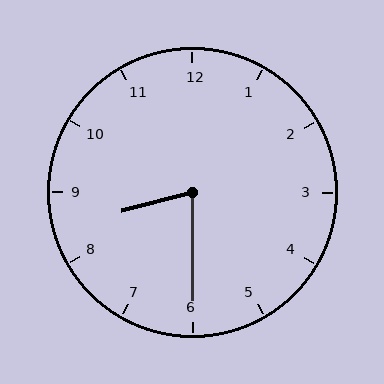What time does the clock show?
8:30.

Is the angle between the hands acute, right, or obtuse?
It is acute.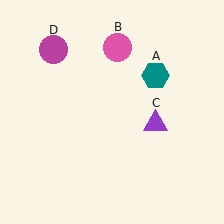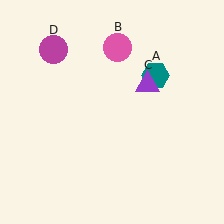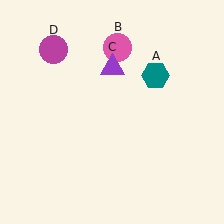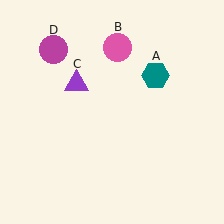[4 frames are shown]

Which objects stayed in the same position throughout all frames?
Teal hexagon (object A) and pink circle (object B) and magenta circle (object D) remained stationary.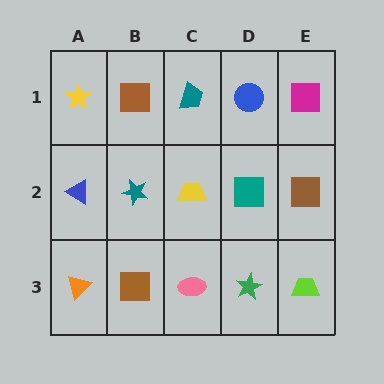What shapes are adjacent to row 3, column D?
A teal square (row 2, column D), a pink ellipse (row 3, column C), a lime trapezoid (row 3, column E).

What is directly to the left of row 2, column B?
A blue triangle.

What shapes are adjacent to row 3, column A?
A blue triangle (row 2, column A), a brown square (row 3, column B).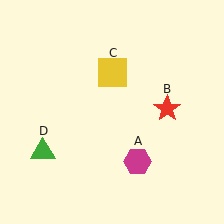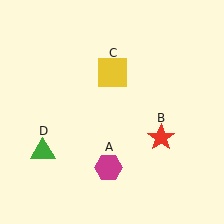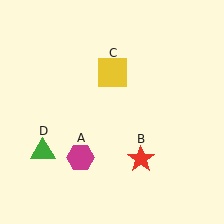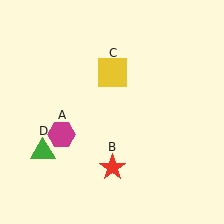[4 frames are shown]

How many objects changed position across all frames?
2 objects changed position: magenta hexagon (object A), red star (object B).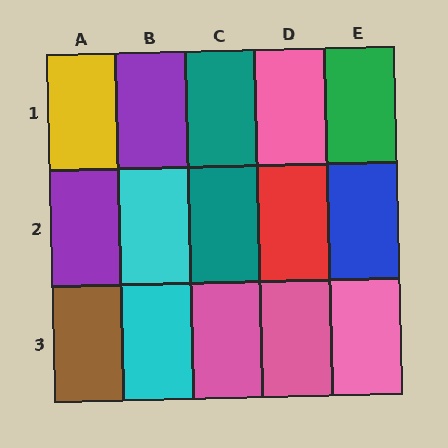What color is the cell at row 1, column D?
Pink.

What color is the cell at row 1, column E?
Green.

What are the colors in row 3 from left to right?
Brown, cyan, pink, pink, pink.